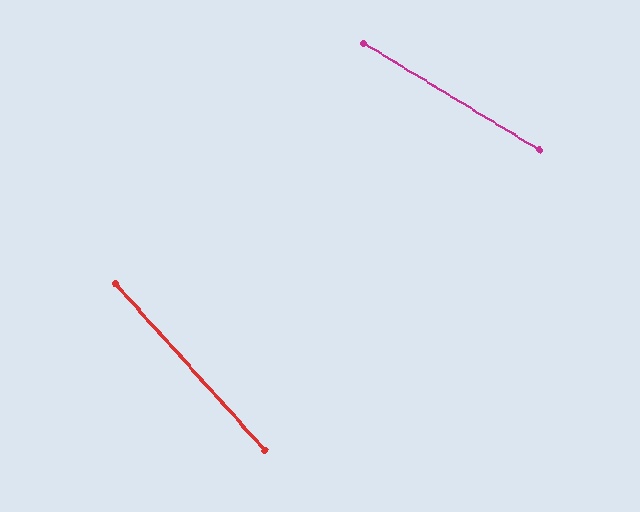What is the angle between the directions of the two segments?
Approximately 17 degrees.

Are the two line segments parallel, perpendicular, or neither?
Neither parallel nor perpendicular — they differ by about 17°.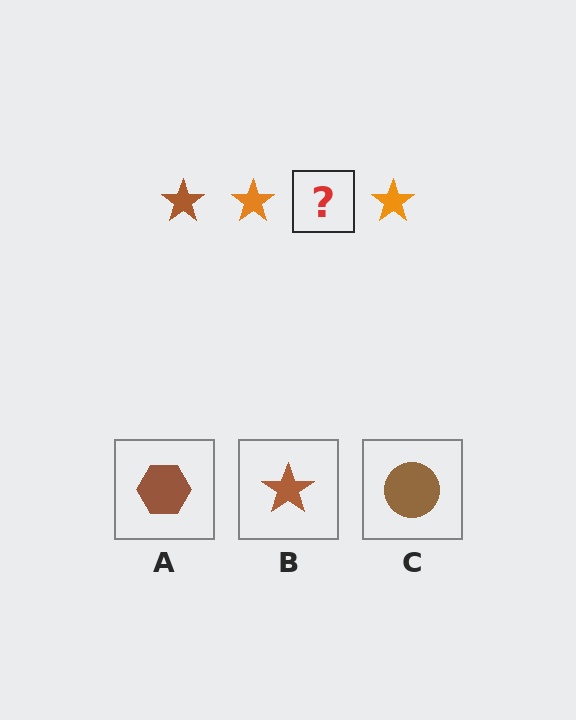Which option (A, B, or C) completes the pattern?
B.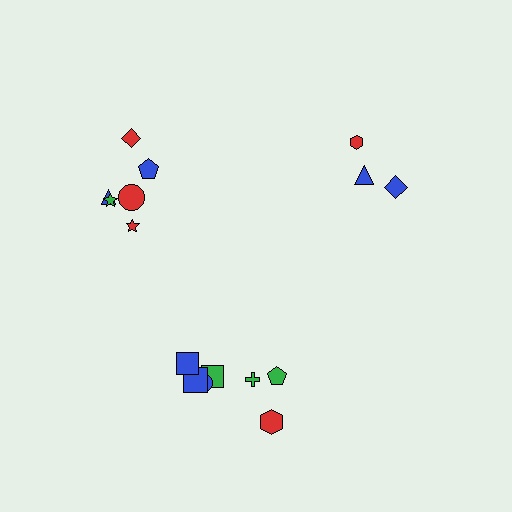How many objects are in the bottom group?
There are 7 objects.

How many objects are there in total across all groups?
There are 16 objects.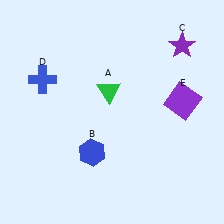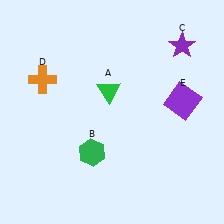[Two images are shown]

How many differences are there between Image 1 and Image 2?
There are 2 differences between the two images.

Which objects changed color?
B changed from blue to green. D changed from blue to orange.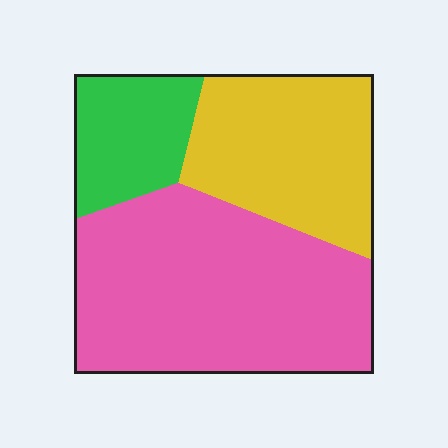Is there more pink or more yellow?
Pink.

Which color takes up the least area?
Green, at roughly 15%.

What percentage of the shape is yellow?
Yellow takes up about one third (1/3) of the shape.